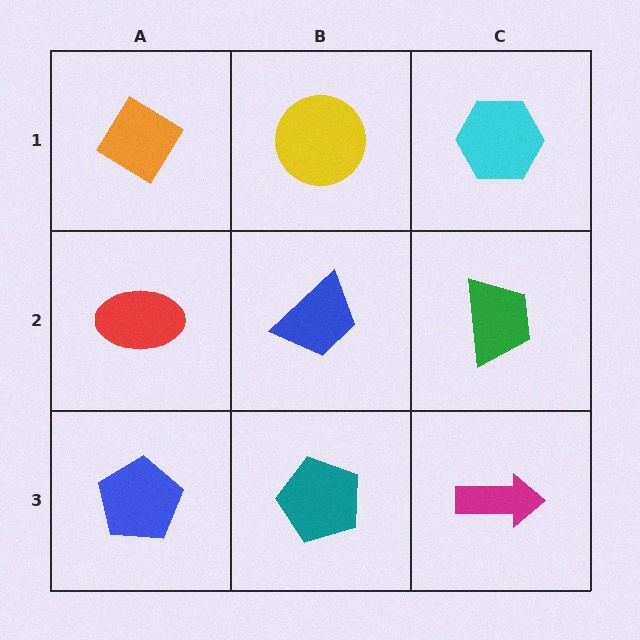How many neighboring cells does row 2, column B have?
4.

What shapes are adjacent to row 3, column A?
A red ellipse (row 2, column A), a teal pentagon (row 3, column B).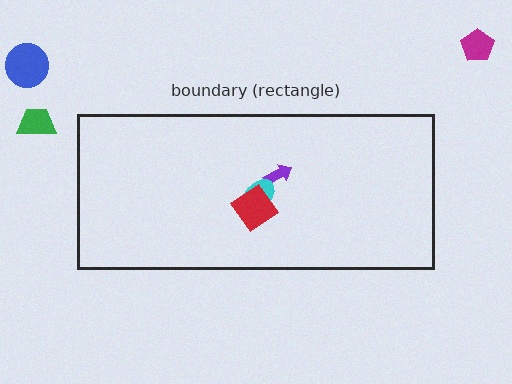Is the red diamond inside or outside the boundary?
Inside.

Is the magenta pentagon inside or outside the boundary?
Outside.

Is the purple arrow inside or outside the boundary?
Inside.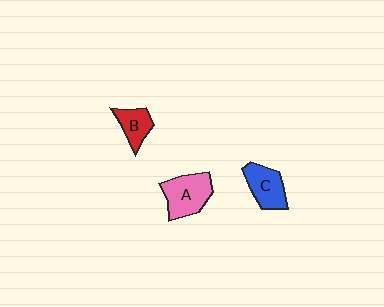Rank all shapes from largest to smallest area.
From largest to smallest: A (pink), C (blue), B (red).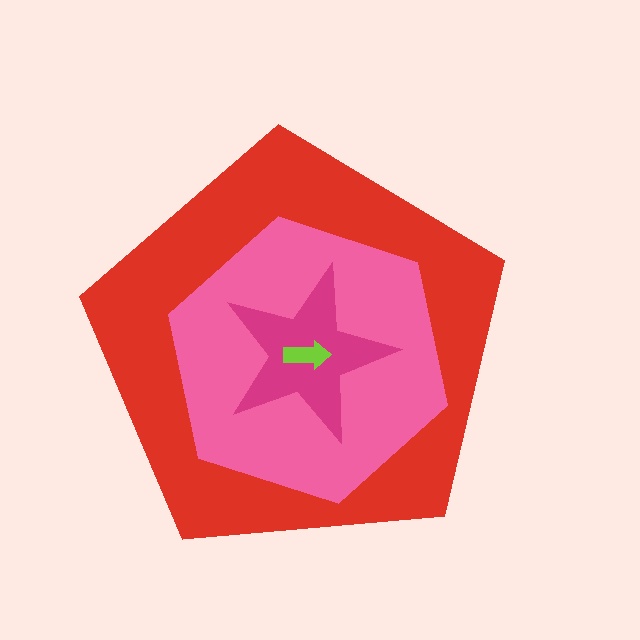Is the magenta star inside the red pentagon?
Yes.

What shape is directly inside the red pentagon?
The pink hexagon.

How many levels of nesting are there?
4.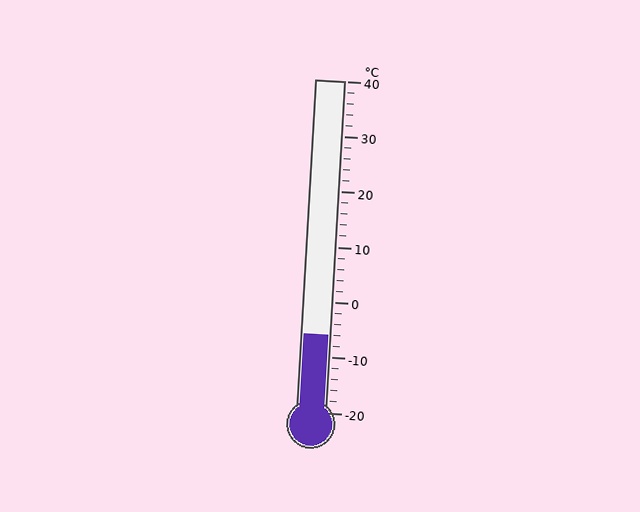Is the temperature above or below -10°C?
The temperature is above -10°C.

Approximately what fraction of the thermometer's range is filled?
The thermometer is filled to approximately 25% of its range.